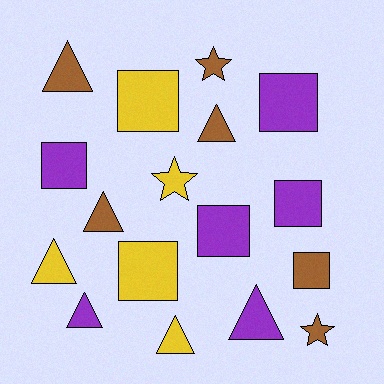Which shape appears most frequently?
Square, with 7 objects.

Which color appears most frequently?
Purple, with 6 objects.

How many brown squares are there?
There is 1 brown square.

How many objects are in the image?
There are 17 objects.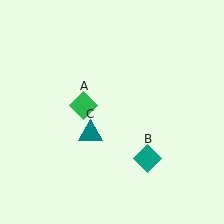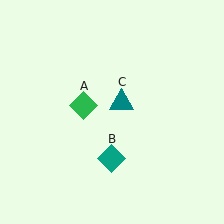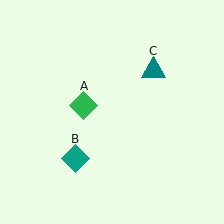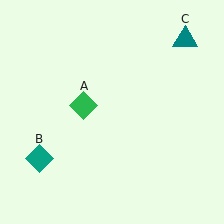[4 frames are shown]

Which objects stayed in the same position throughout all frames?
Green diamond (object A) remained stationary.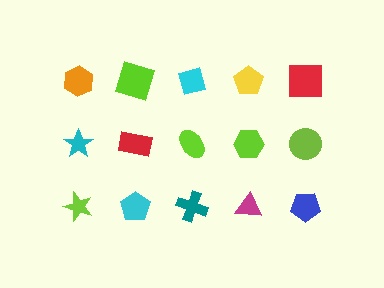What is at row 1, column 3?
A cyan diamond.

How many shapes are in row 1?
5 shapes.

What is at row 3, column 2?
A cyan pentagon.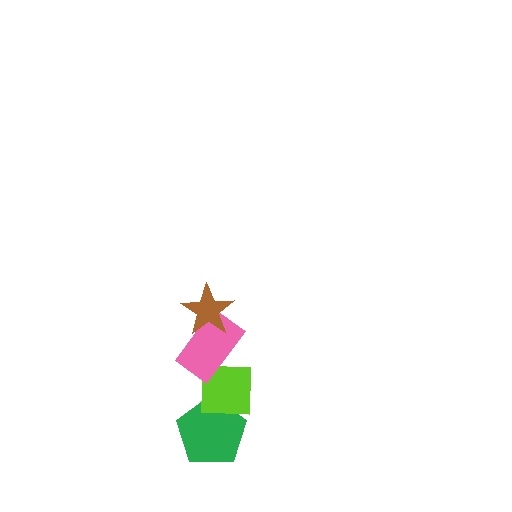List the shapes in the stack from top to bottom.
From top to bottom: the brown star, the pink rectangle, the lime square, the green pentagon.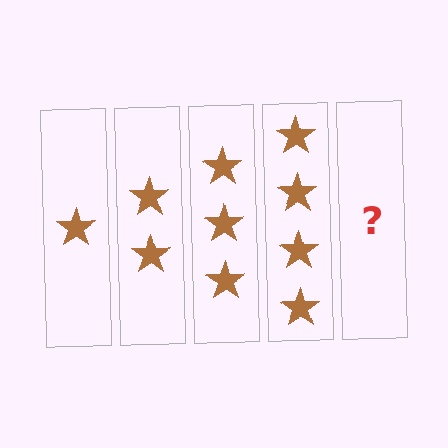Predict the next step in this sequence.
The next step is 5 stars.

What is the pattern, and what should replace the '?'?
The pattern is that each step adds one more star. The '?' should be 5 stars.